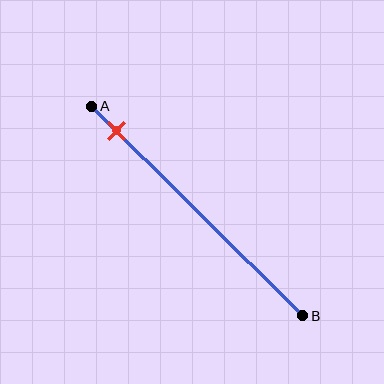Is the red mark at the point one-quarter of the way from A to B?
No, the mark is at about 10% from A, not at the 25% one-quarter point.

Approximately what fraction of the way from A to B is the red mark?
The red mark is approximately 10% of the way from A to B.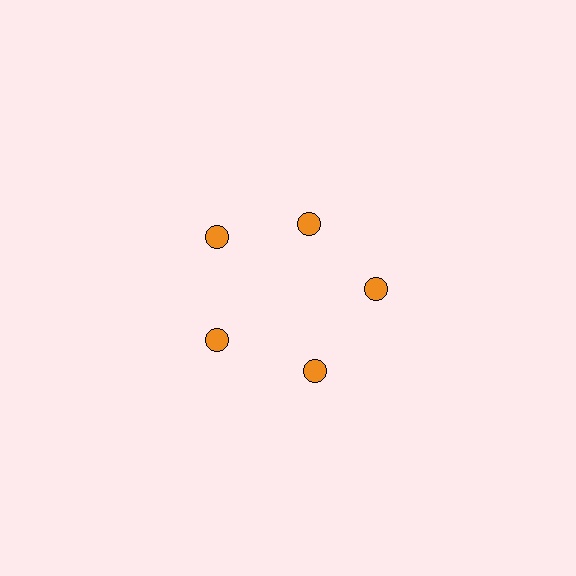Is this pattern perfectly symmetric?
No. The 5 orange circles are arranged in a ring, but one element near the 1 o'clock position is pulled inward toward the center, breaking the 5-fold rotational symmetry.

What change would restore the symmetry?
The symmetry would be restored by moving it outward, back onto the ring so that all 5 circles sit at equal angles and equal distance from the center.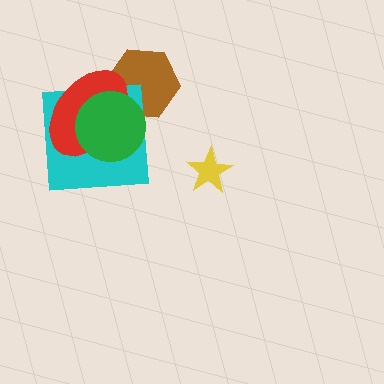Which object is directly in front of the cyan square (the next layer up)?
The red ellipse is directly in front of the cyan square.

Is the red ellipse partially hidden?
Yes, it is partially covered by another shape.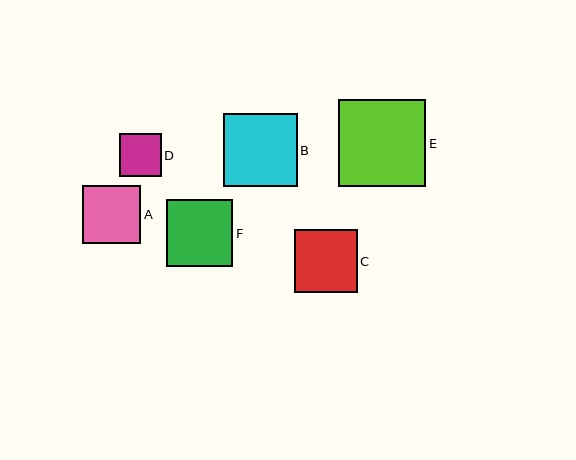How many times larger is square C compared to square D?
Square C is approximately 1.5 times the size of square D.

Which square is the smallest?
Square D is the smallest with a size of approximately 42 pixels.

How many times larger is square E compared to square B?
Square E is approximately 1.2 times the size of square B.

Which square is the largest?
Square E is the largest with a size of approximately 87 pixels.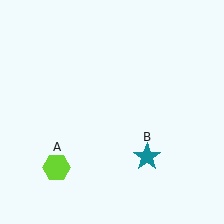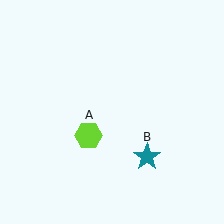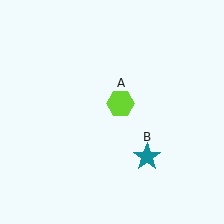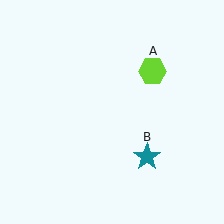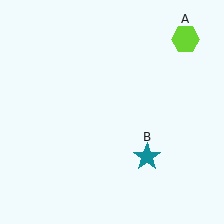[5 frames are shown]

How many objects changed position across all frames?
1 object changed position: lime hexagon (object A).